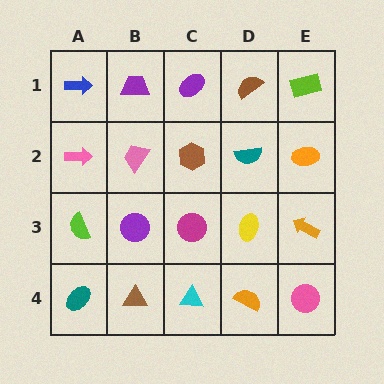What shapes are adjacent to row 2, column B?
A purple trapezoid (row 1, column B), a purple circle (row 3, column B), a pink arrow (row 2, column A), a brown hexagon (row 2, column C).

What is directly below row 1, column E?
An orange ellipse.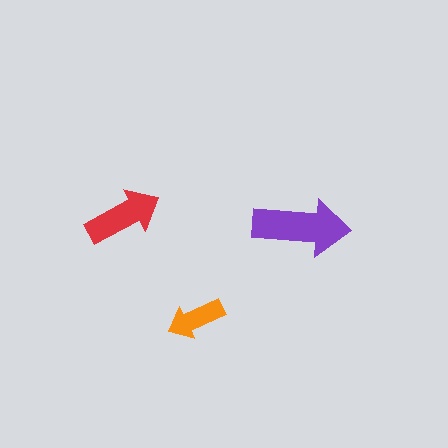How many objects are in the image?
There are 3 objects in the image.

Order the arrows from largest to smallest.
the purple one, the red one, the orange one.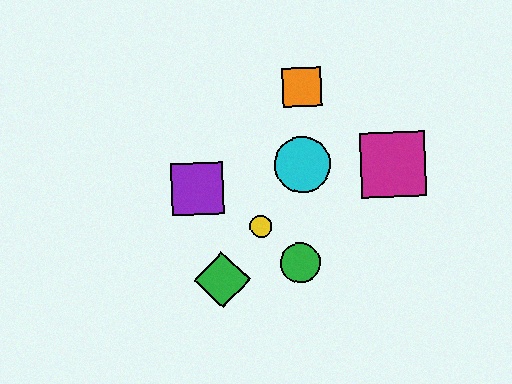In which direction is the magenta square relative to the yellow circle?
The magenta square is to the right of the yellow circle.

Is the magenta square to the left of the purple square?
No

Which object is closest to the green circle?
The yellow circle is closest to the green circle.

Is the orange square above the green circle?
Yes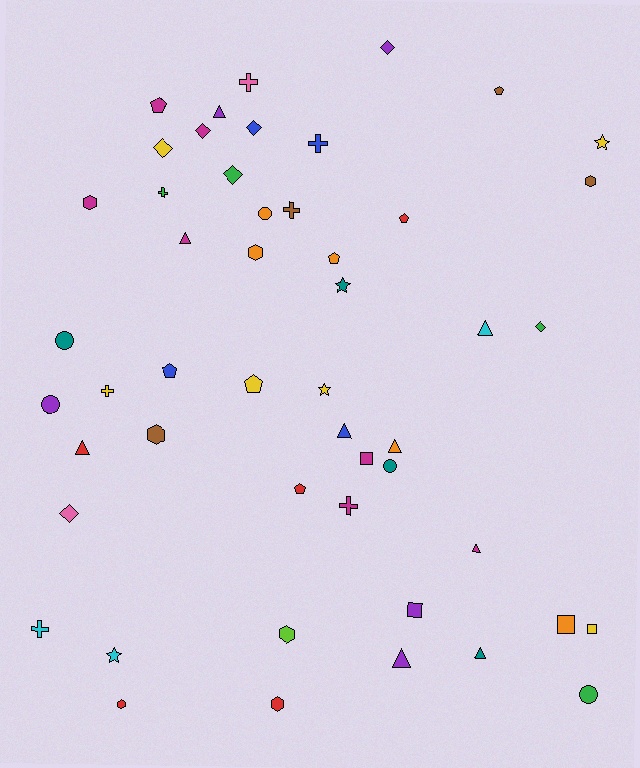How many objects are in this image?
There are 50 objects.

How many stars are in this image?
There are 4 stars.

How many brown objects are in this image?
There are 4 brown objects.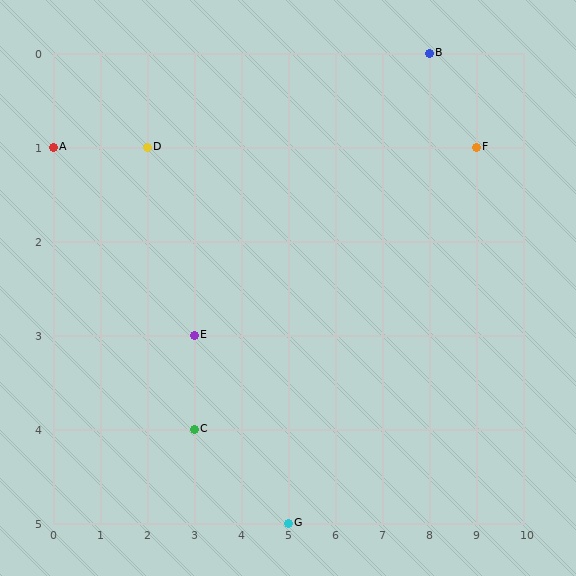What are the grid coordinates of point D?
Point D is at grid coordinates (2, 1).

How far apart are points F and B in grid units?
Points F and B are 1 column and 1 row apart (about 1.4 grid units diagonally).